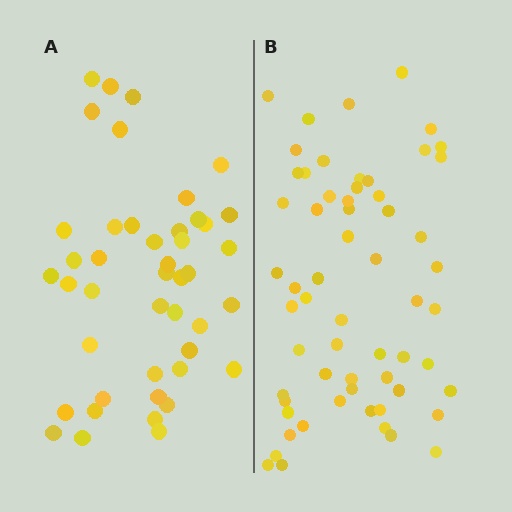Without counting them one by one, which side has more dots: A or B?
Region B (the right region) has more dots.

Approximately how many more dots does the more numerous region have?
Region B has approximately 15 more dots than region A.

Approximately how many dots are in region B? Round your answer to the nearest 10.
About 60 dots.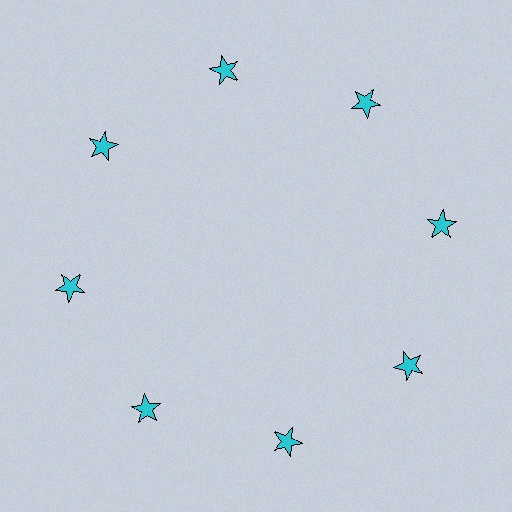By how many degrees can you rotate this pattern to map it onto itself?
The pattern maps onto itself every 45 degrees of rotation.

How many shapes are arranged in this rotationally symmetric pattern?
There are 8 shapes, arranged in 8 groups of 1.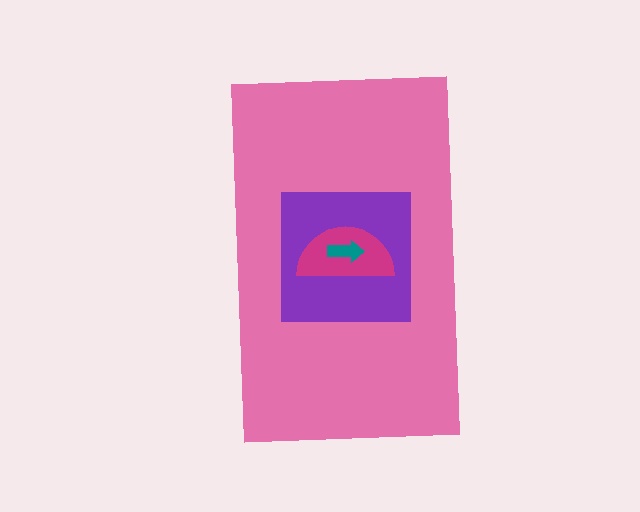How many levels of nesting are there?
4.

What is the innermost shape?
The teal arrow.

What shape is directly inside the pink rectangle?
The purple square.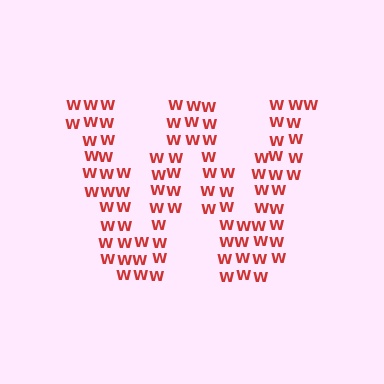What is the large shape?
The large shape is the letter W.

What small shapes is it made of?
It is made of small letter W's.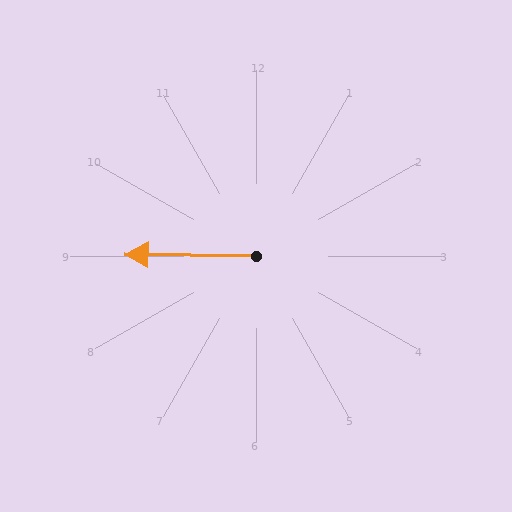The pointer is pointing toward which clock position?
Roughly 9 o'clock.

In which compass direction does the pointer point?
West.